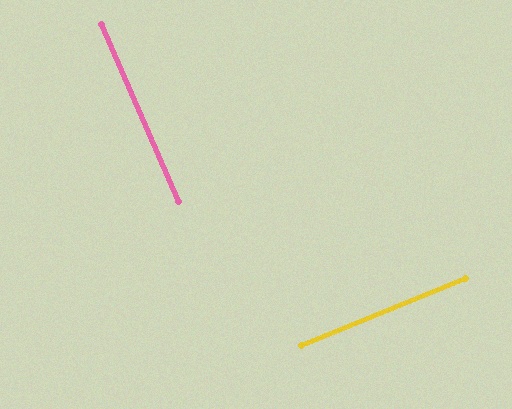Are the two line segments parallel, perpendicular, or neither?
Perpendicular — they meet at approximately 88°.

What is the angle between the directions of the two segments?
Approximately 88 degrees.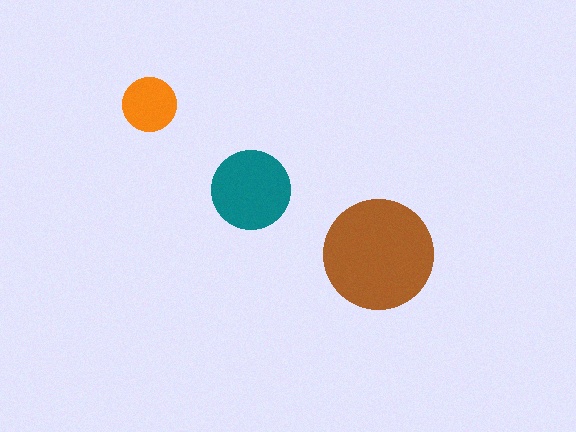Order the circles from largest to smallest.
the brown one, the teal one, the orange one.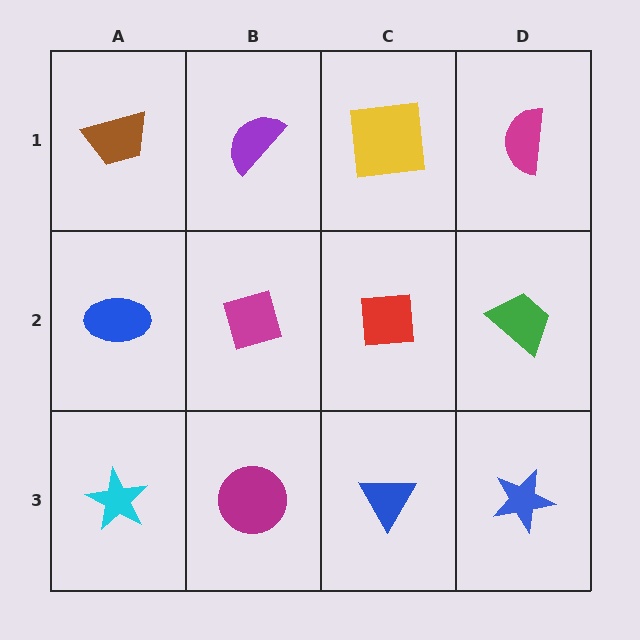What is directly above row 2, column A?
A brown trapezoid.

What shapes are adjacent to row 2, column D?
A magenta semicircle (row 1, column D), a blue star (row 3, column D), a red square (row 2, column C).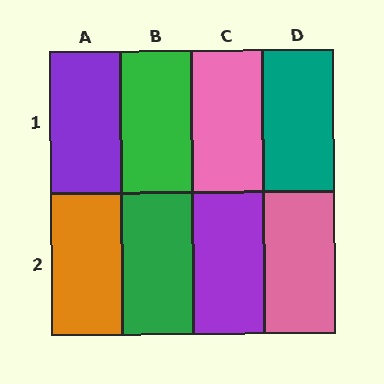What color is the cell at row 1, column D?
Teal.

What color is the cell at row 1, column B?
Green.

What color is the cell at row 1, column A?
Purple.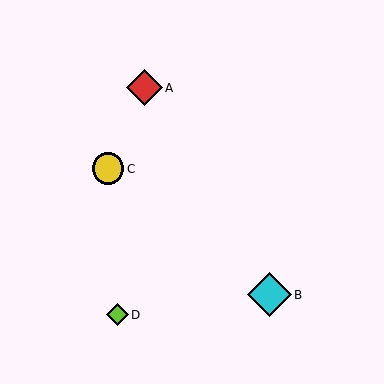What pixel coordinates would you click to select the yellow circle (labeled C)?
Click at (108, 169) to select the yellow circle C.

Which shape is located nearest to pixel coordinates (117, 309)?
The lime diamond (labeled D) at (117, 315) is nearest to that location.